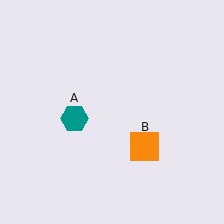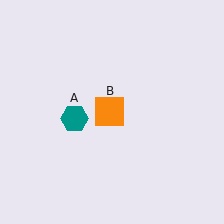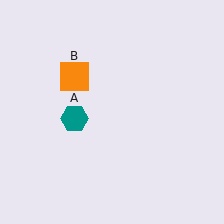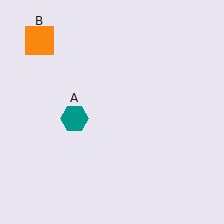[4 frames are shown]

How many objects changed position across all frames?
1 object changed position: orange square (object B).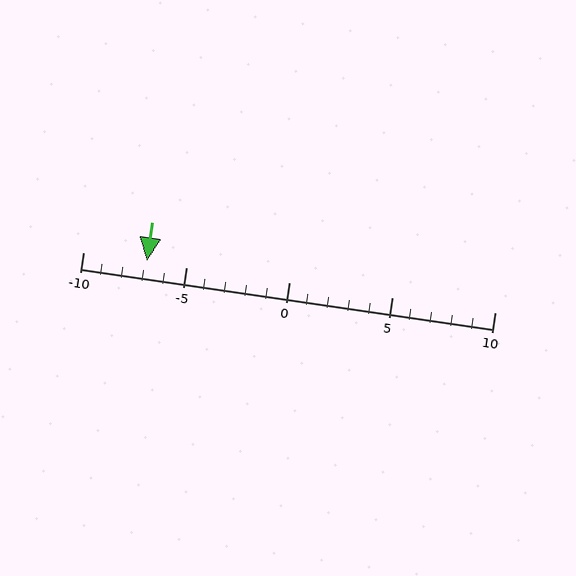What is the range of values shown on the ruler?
The ruler shows values from -10 to 10.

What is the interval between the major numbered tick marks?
The major tick marks are spaced 5 units apart.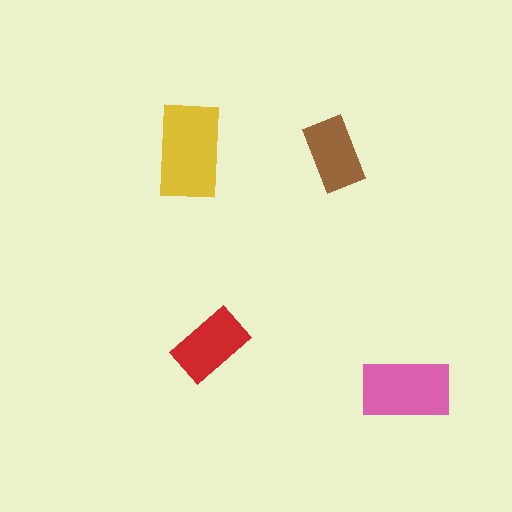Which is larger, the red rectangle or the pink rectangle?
The pink one.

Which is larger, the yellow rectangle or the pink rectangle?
The yellow one.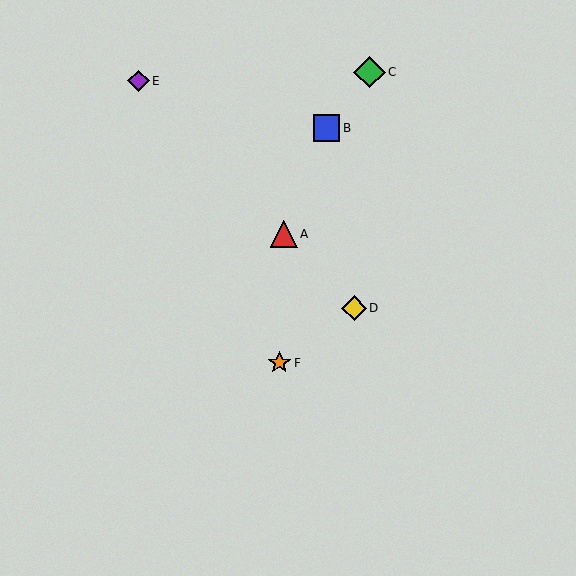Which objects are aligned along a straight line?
Objects A, D, E are aligned along a straight line.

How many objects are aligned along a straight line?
3 objects (A, D, E) are aligned along a straight line.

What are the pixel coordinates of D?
Object D is at (354, 308).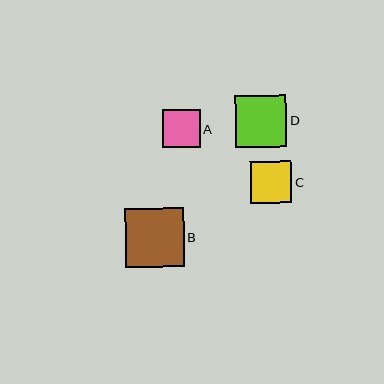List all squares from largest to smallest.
From largest to smallest: B, D, C, A.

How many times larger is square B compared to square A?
Square B is approximately 1.6 times the size of square A.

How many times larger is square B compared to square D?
Square B is approximately 1.1 times the size of square D.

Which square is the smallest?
Square A is the smallest with a size of approximately 38 pixels.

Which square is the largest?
Square B is the largest with a size of approximately 59 pixels.